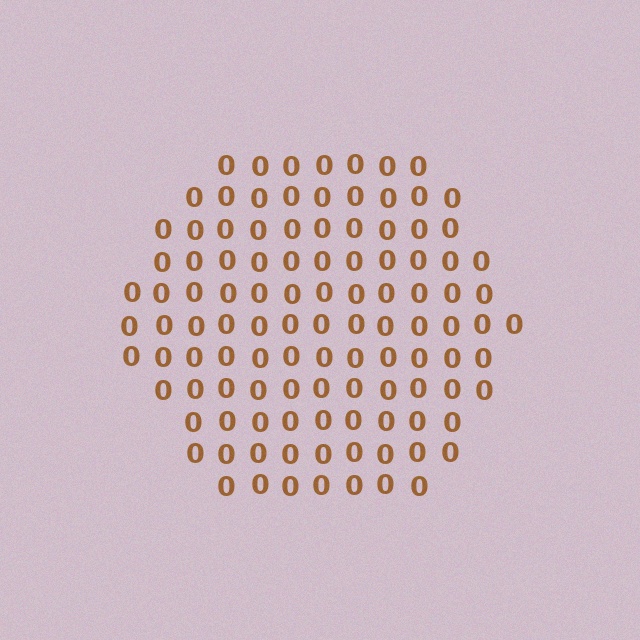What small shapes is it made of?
It is made of small digit 0's.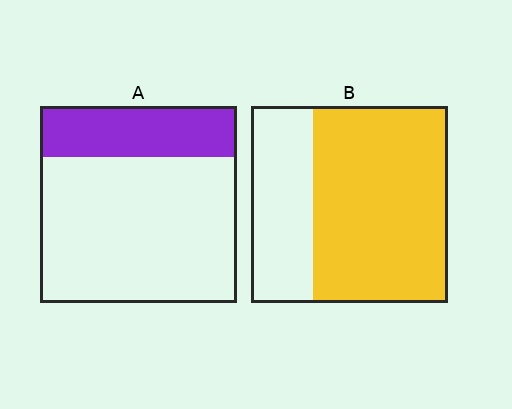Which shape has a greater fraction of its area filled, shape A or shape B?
Shape B.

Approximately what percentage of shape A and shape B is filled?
A is approximately 25% and B is approximately 70%.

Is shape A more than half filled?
No.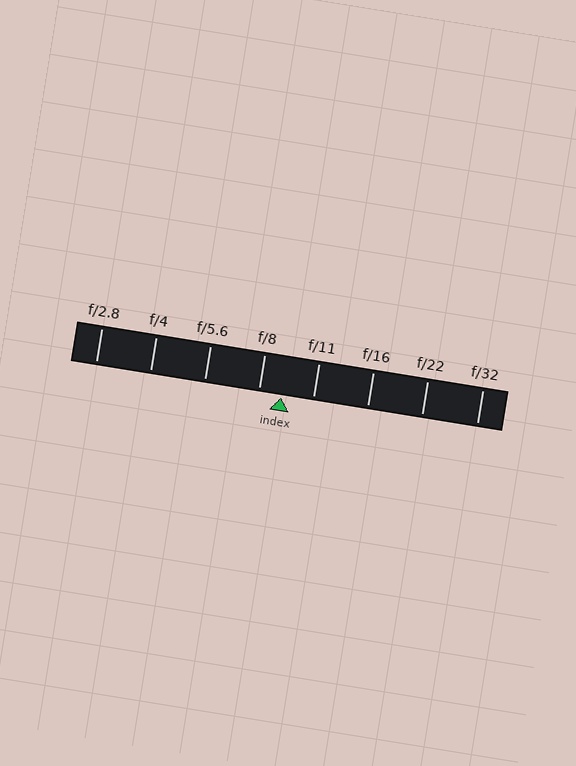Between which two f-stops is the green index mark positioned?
The index mark is between f/8 and f/11.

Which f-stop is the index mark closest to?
The index mark is closest to f/8.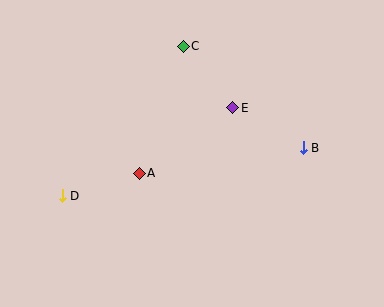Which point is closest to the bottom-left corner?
Point D is closest to the bottom-left corner.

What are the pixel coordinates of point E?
Point E is at (233, 108).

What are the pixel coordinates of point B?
Point B is at (303, 148).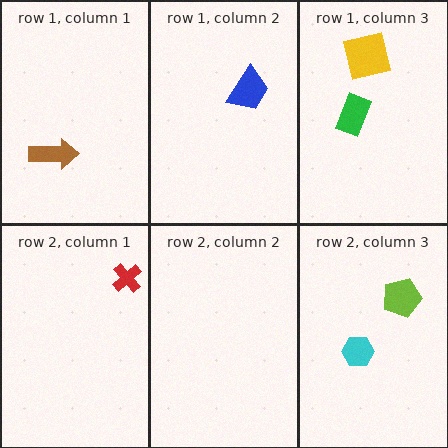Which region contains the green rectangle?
The row 1, column 3 region.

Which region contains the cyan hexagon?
The row 2, column 3 region.